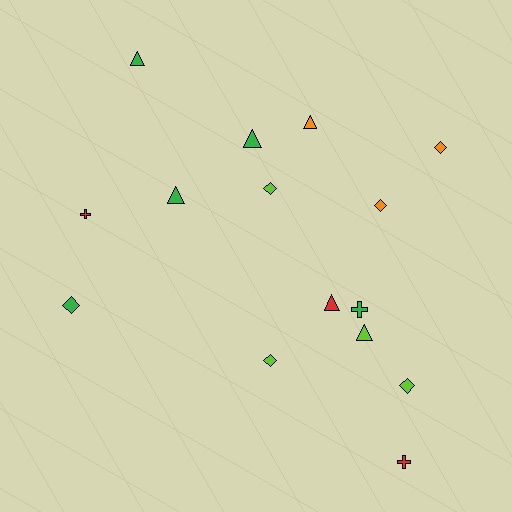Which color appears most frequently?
Green, with 5 objects.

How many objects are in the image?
There are 15 objects.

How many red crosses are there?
There are 2 red crosses.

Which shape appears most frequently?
Diamond, with 6 objects.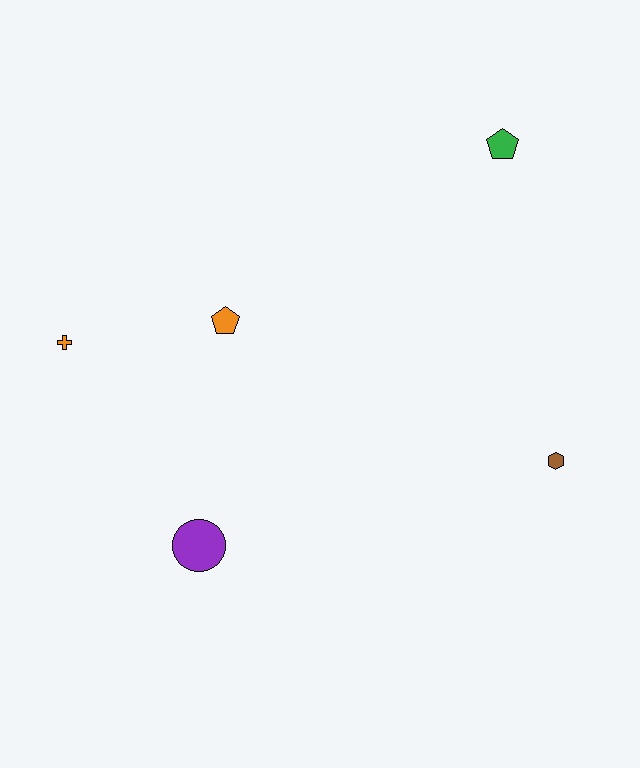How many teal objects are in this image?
There are no teal objects.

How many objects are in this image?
There are 5 objects.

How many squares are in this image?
There are no squares.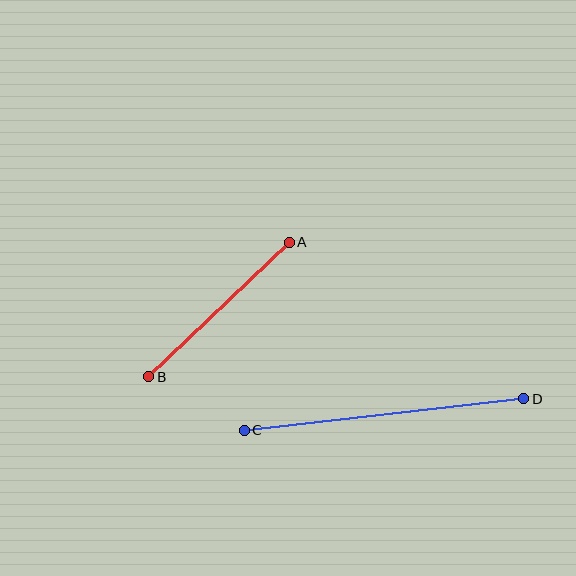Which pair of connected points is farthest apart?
Points C and D are farthest apart.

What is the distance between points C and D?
The distance is approximately 281 pixels.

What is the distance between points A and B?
The distance is approximately 194 pixels.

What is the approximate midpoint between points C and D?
The midpoint is at approximately (384, 415) pixels.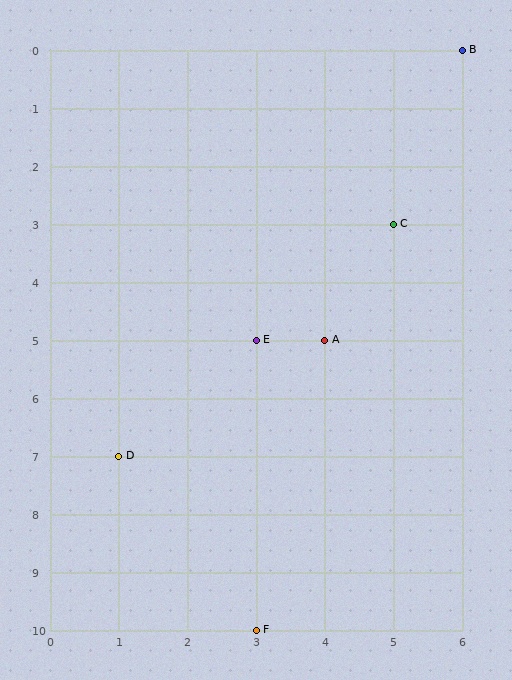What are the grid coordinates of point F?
Point F is at grid coordinates (3, 10).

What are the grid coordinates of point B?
Point B is at grid coordinates (6, 0).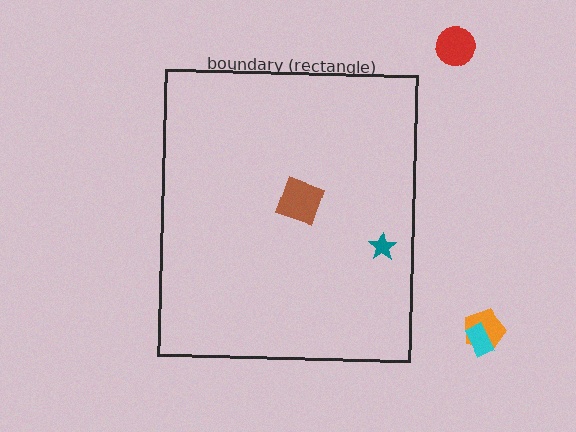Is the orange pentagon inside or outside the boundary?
Outside.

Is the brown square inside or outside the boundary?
Inside.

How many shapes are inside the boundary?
2 inside, 3 outside.